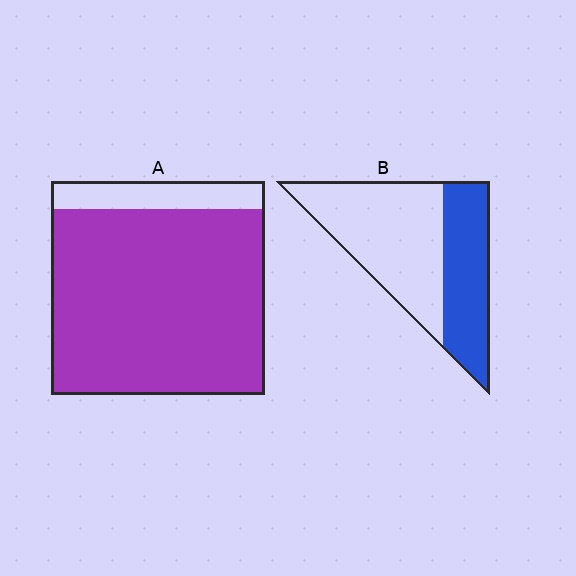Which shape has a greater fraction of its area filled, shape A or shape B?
Shape A.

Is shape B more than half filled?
No.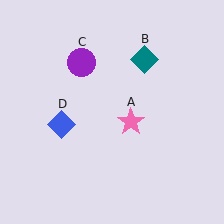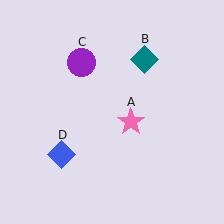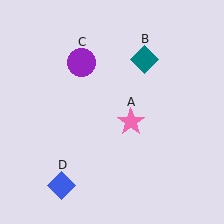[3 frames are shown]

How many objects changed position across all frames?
1 object changed position: blue diamond (object D).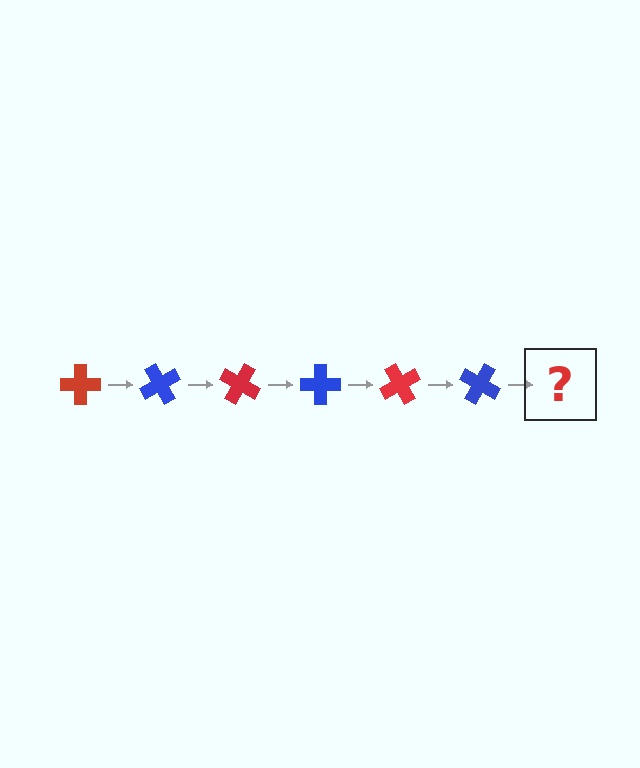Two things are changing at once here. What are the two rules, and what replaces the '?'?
The two rules are that it rotates 60 degrees each step and the color cycles through red and blue. The '?' should be a red cross, rotated 360 degrees from the start.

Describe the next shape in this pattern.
It should be a red cross, rotated 360 degrees from the start.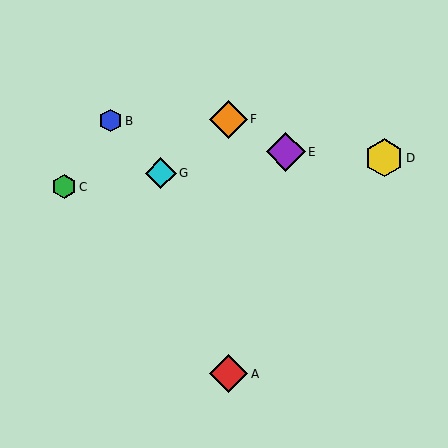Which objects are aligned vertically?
Objects A, F are aligned vertically.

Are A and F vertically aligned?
Yes, both are at x≈228.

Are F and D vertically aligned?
No, F is at x≈228 and D is at x≈384.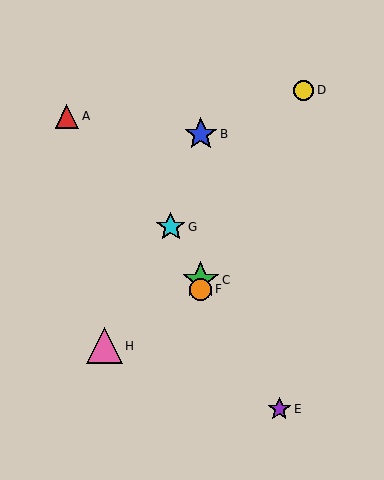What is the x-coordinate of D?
Object D is at x≈304.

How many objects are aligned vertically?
3 objects (B, C, F) are aligned vertically.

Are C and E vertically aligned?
No, C is at x≈201 and E is at x≈279.